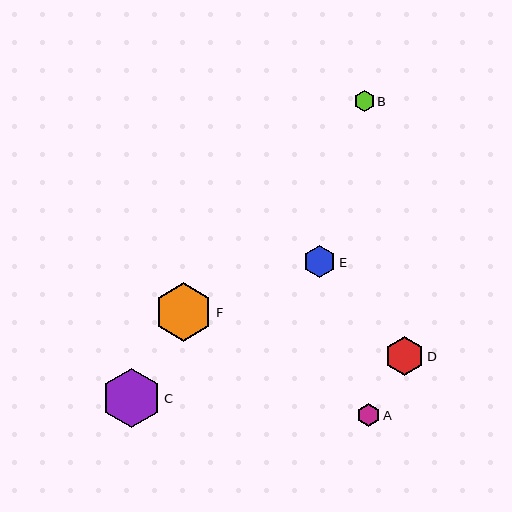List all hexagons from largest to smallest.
From largest to smallest: C, F, D, E, A, B.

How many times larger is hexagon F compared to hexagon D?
Hexagon F is approximately 1.5 times the size of hexagon D.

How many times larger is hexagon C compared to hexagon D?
Hexagon C is approximately 1.5 times the size of hexagon D.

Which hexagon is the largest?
Hexagon C is the largest with a size of approximately 60 pixels.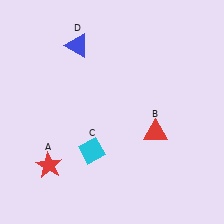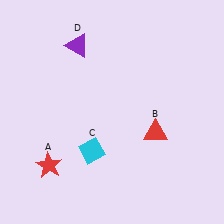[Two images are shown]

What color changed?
The triangle (D) changed from blue in Image 1 to purple in Image 2.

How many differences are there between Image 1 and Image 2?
There is 1 difference between the two images.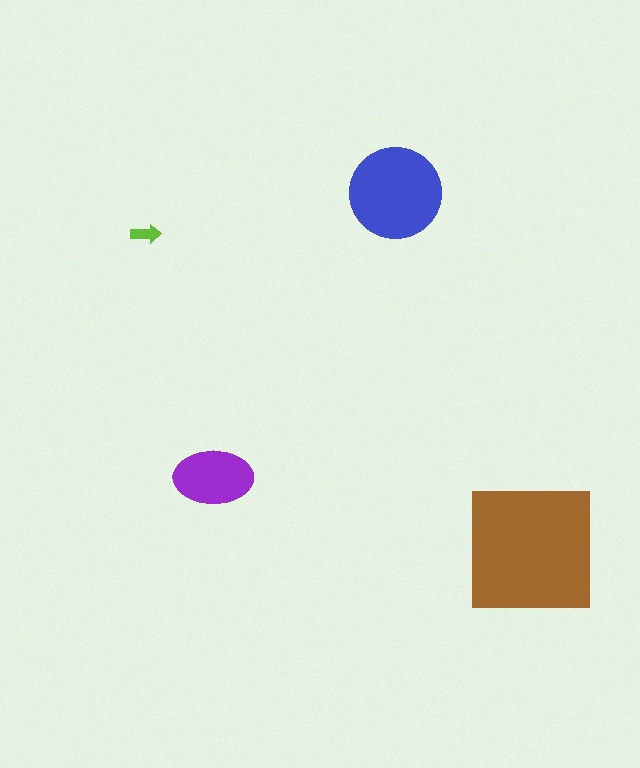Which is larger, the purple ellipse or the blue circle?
The blue circle.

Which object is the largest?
The brown square.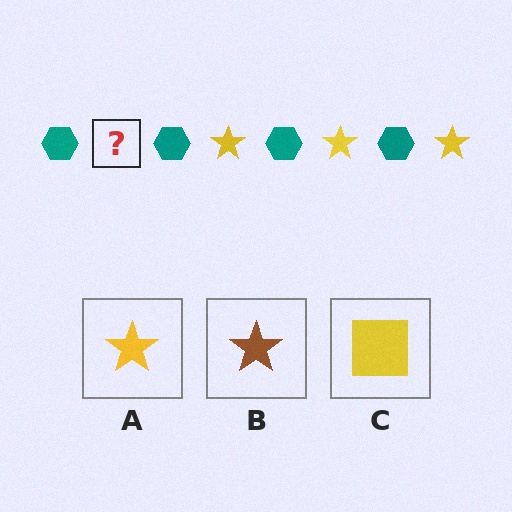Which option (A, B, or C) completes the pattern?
A.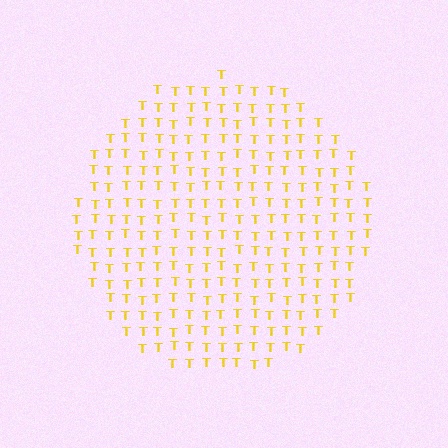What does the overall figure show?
The overall figure shows a circle.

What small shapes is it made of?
It is made of small letter T's.